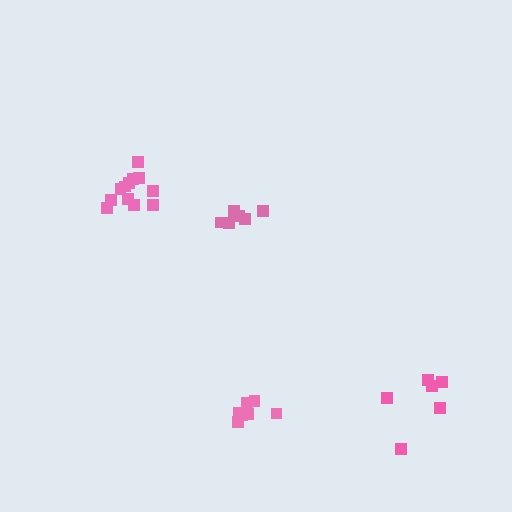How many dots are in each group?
Group 1: 7 dots, Group 2: 12 dots, Group 3: 7 dots, Group 4: 6 dots (32 total).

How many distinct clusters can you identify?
There are 4 distinct clusters.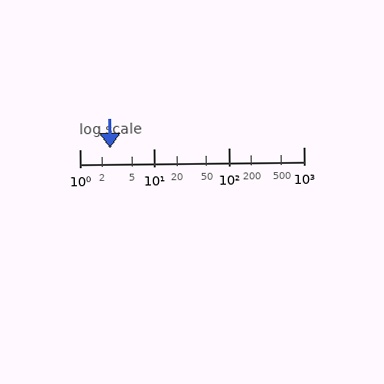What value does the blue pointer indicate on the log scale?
The pointer indicates approximately 2.6.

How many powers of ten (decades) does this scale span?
The scale spans 3 decades, from 1 to 1000.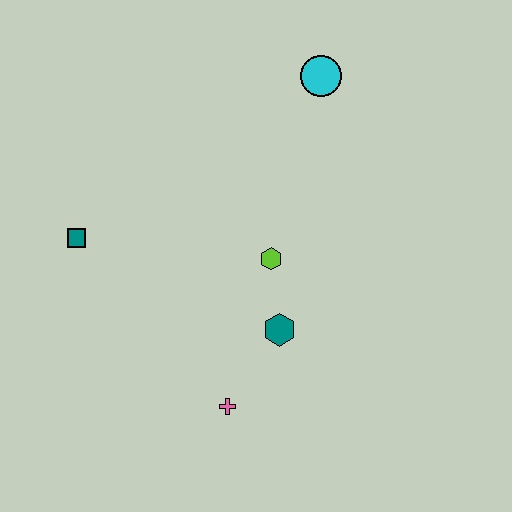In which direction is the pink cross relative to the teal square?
The pink cross is below the teal square.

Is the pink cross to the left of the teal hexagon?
Yes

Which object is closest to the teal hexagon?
The lime hexagon is closest to the teal hexagon.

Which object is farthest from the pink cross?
The cyan circle is farthest from the pink cross.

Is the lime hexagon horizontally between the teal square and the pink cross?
No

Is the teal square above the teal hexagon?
Yes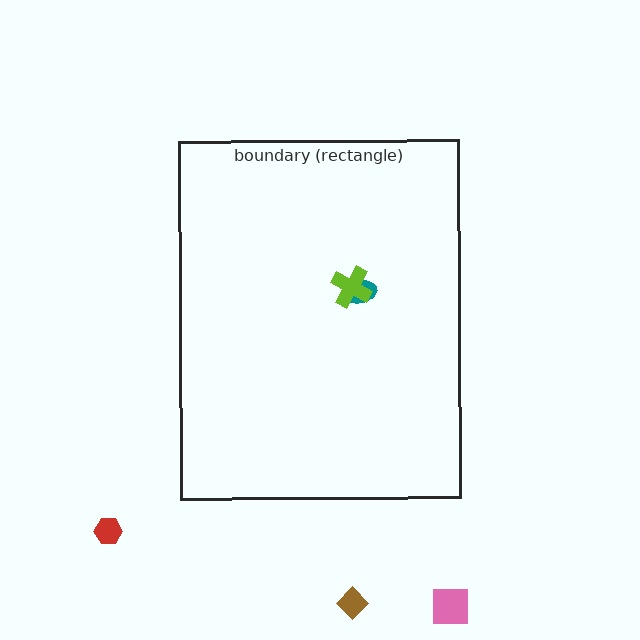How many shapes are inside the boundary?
2 inside, 3 outside.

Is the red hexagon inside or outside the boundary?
Outside.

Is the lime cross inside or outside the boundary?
Inside.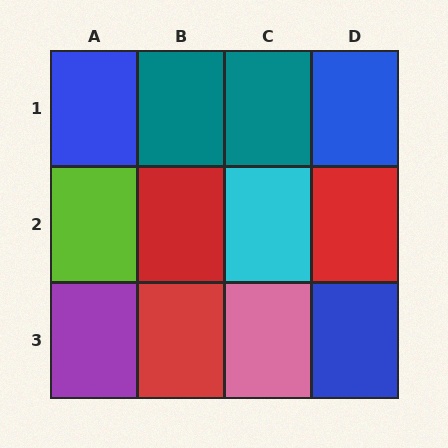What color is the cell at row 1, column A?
Blue.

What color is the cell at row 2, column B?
Red.